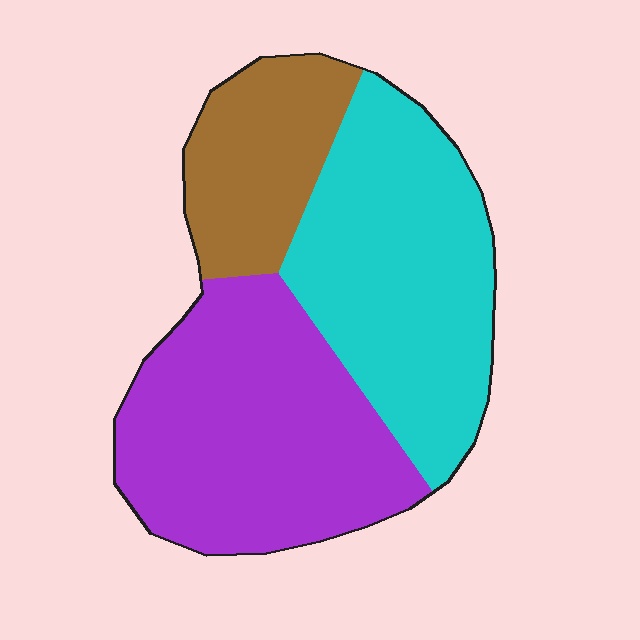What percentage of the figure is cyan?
Cyan covers 39% of the figure.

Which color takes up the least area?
Brown, at roughly 20%.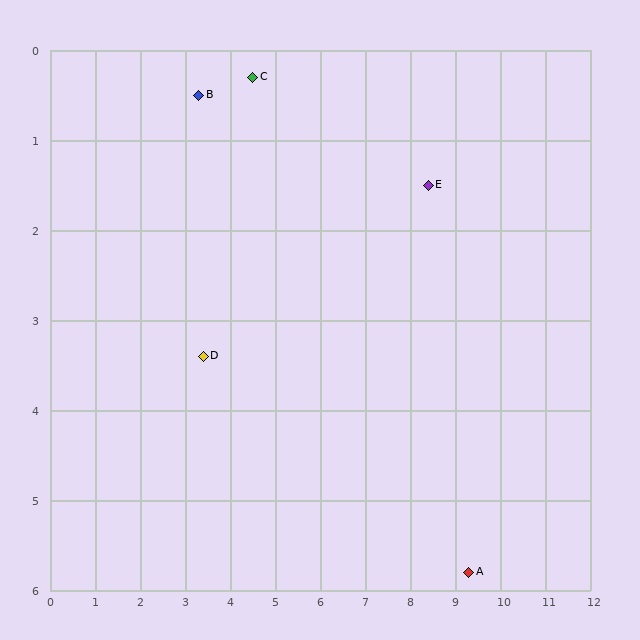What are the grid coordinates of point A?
Point A is at approximately (9.3, 5.8).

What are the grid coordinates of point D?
Point D is at approximately (3.4, 3.4).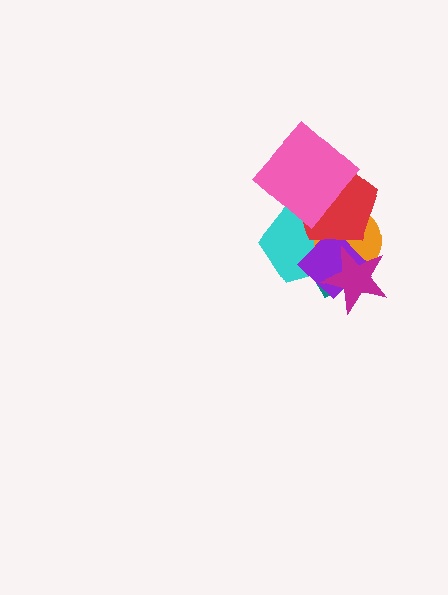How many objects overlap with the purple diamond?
5 objects overlap with the purple diamond.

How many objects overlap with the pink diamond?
2 objects overlap with the pink diamond.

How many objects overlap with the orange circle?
5 objects overlap with the orange circle.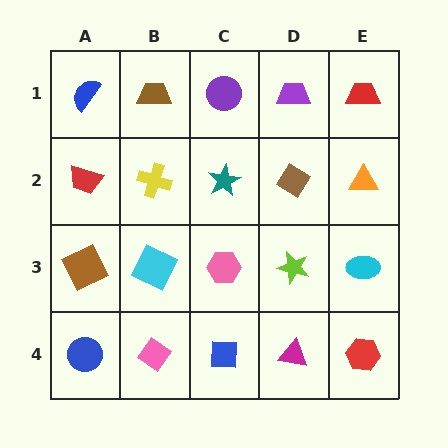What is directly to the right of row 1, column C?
A purple trapezoid.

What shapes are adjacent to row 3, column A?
A red trapezoid (row 2, column A), a blue circle (row 4, column A), a cyan square (row 3, column B).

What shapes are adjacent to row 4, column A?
A brown square (row 3, column A), a pink diamond (row 4, column B).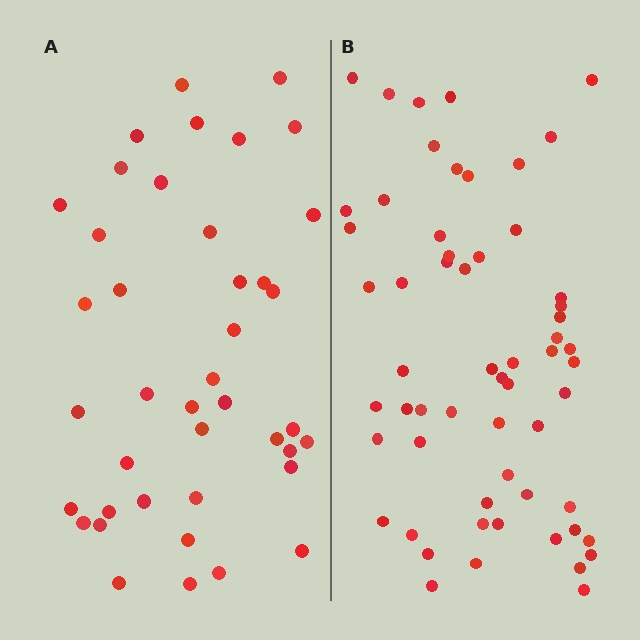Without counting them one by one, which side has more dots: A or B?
Region B (the right region) has more dots.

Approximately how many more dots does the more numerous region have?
Region B has approximately 20 more dots than region A.